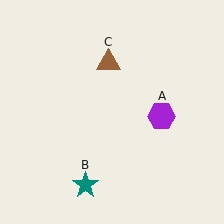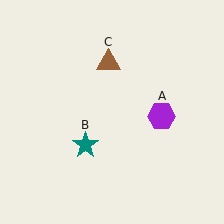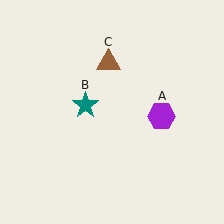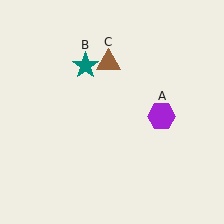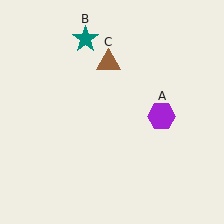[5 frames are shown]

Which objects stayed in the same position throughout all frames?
Purple hexagon (object A) and brown triangle (object C) remained stationary.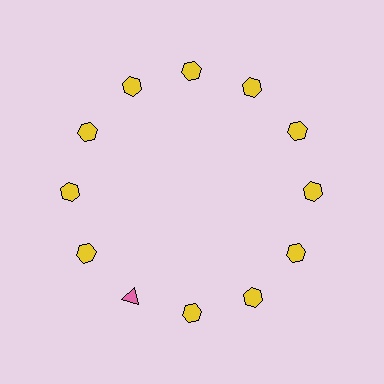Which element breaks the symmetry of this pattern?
The pink triangle at roughly the 7 o'clock position breaks the symmetry. All other shapes are yellow hexagons.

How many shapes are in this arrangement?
There are 12 shapes arranged in a ring pattern.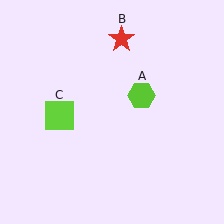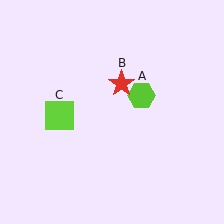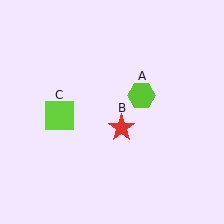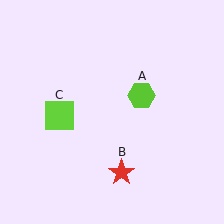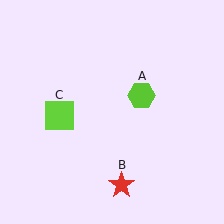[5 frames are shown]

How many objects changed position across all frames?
1 object changed position: red star (object B).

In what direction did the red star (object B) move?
The red star (object B) moved down.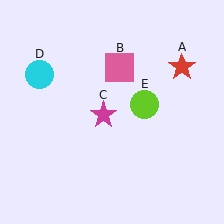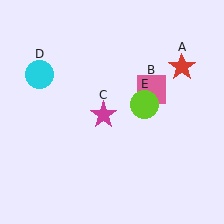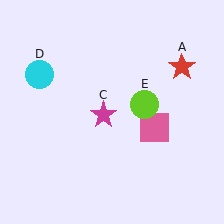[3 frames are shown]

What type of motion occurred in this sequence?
The pink square (object B) rotated clockwise around the center of the scene.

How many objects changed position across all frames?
1 object changed position: pink square (object B).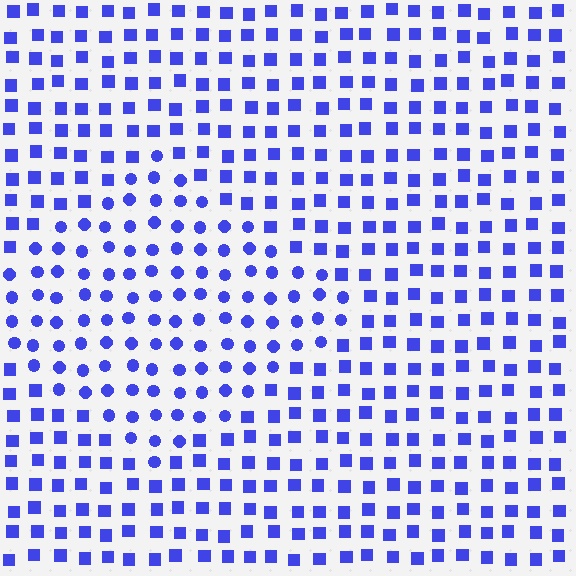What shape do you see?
I see a diamond.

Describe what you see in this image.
The image is filled with small blue elements arranged in a uniform grid. A diamond-shaped region contains circles, while the surrounding area contains squares. The boundary is defined purely by the change in element shape.